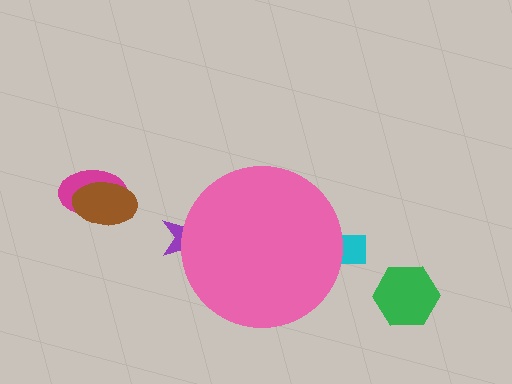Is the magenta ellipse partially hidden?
No, the magenta ellipse is fully visible.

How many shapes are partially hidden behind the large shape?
2 shapes are partially hidden.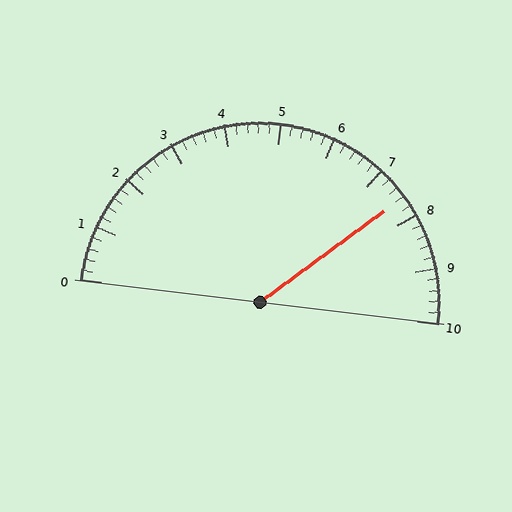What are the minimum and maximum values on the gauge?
The gauge ranges from 0 to 10.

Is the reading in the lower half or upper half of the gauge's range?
The reading is in the upper half of the range (0 to 10).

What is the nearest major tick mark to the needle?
The nearest major tick mark is 8.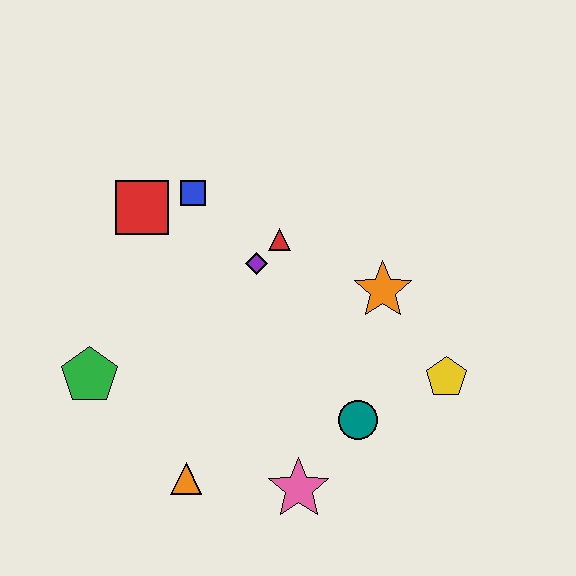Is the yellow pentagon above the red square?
No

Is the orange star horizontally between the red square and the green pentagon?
No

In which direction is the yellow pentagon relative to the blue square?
The yellow pentagon is to the right of the blue square.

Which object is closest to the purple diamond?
The red triangle is closest to the purple diamond.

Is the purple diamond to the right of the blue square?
Yes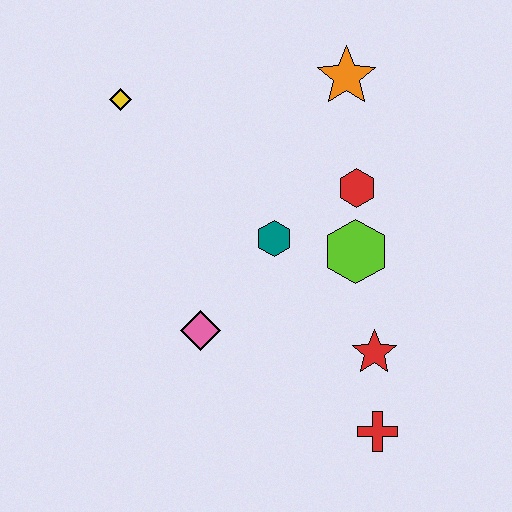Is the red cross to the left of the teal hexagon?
No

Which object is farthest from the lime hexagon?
The yellow diamond is farthest from the lime hexagon.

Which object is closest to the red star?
The red cross is closest to the red star.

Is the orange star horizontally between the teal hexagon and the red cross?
Yes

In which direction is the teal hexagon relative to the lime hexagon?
The teal hexagon is to the left of the lime hexagon.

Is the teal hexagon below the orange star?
Yes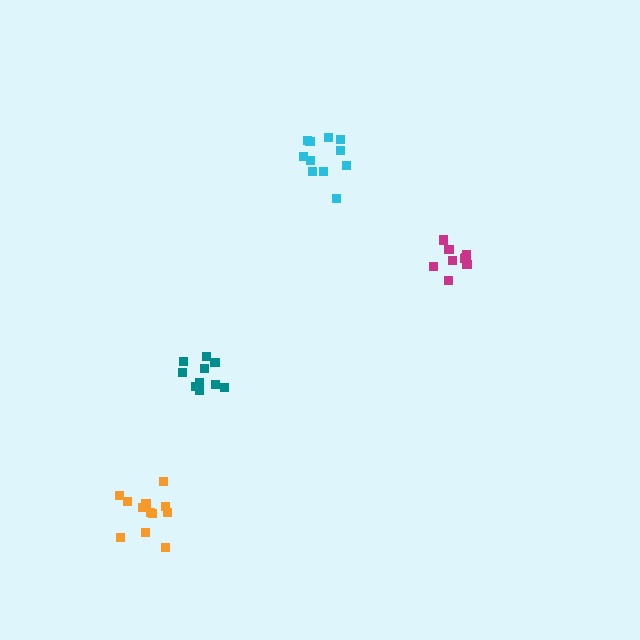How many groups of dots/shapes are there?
There are 4 groups.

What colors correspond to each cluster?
The clusters are colored: magenta, teal, cyan, orange.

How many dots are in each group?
Group 1: 9 dots, Group 2: 10 dots, Group 3: 11 dots, Group 4: 12 dots (42 total).